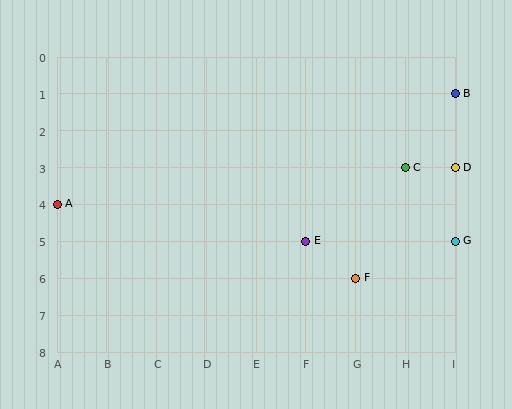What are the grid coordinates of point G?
Point G is at grid coordinates (I, 5).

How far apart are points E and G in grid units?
Points E and G are 3 columns apart.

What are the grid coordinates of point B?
Point B is at grid coordinates (I, 1).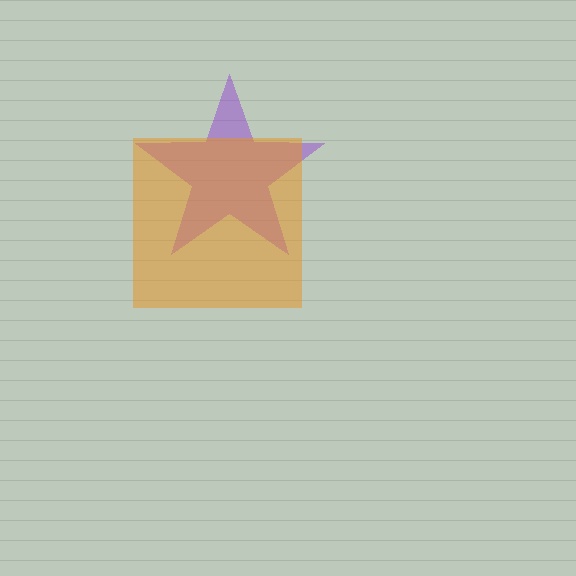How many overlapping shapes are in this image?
There are 2 overlapping shapes in the image.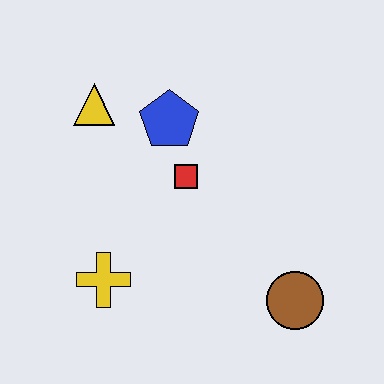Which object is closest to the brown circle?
The red square is closest to the brown circle.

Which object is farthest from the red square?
The brown circle is farthest from the red square.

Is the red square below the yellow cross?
No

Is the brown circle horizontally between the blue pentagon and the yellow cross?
No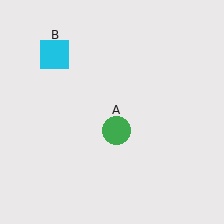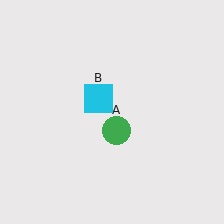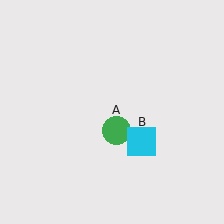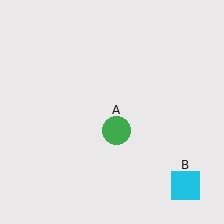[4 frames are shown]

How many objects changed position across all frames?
1 object changed position: cyan square (object B).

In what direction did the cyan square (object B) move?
The cyan square (object B) moved down and to the right.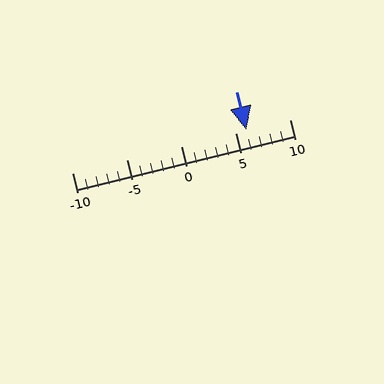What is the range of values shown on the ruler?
The ruler shows values from -10 to 10.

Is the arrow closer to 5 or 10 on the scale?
The arrow is closer to 5.